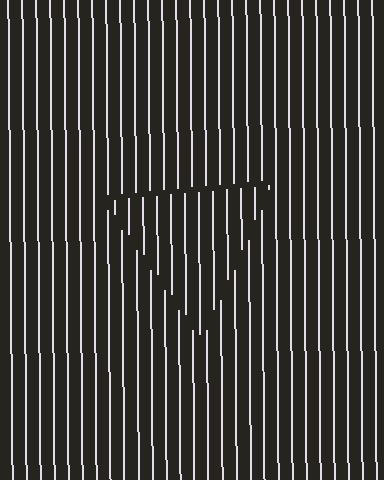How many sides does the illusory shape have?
3 sides — the line-ends trace a triangle.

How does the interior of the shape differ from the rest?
The interior of the shape contains the same grating, shifted by half a period — the contour is defined by the phase discontinuity where line-ends from the inner and outer gratings abut.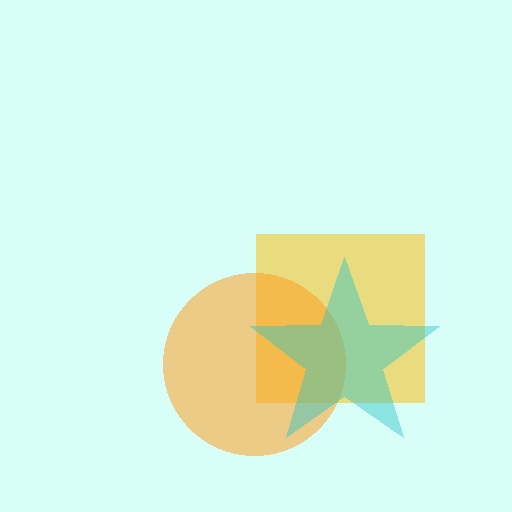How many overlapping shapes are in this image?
There are 3 overlapping shapes in the image.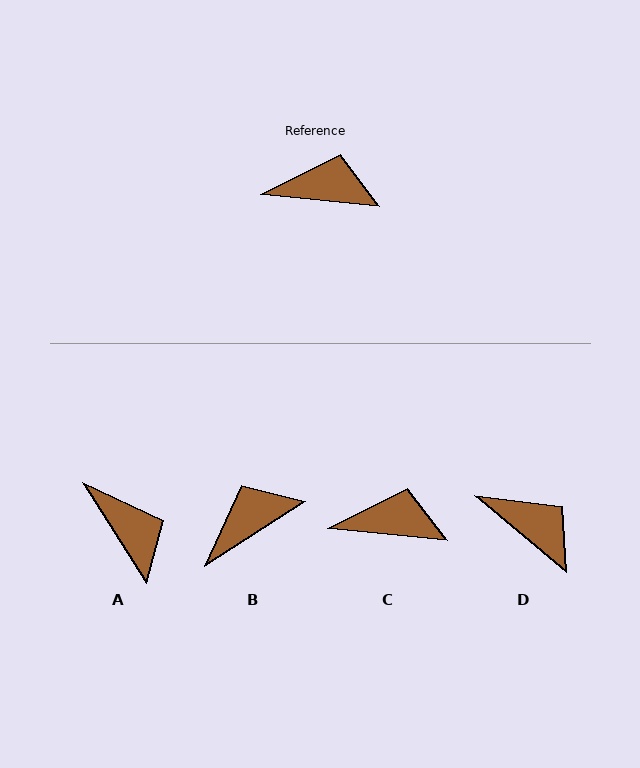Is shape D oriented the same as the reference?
No, it is off by about 34 degrees.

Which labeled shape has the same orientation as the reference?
C.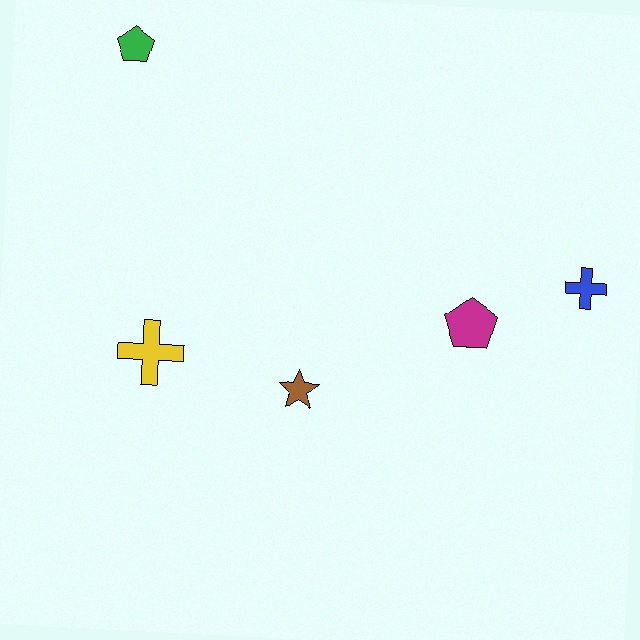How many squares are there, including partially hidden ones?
There are no squares.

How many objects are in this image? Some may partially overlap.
There are 5 objects.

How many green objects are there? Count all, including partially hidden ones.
There is 1 green object.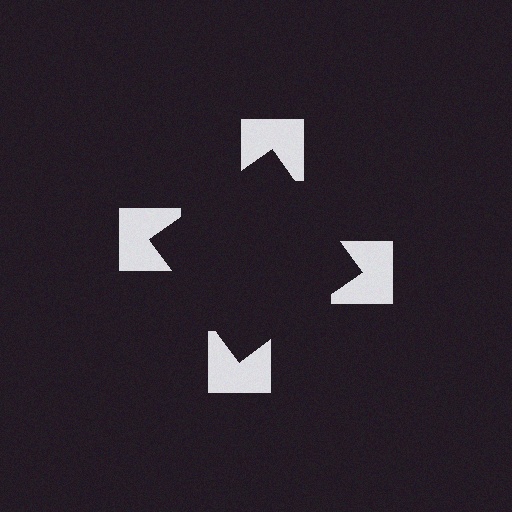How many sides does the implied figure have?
4 sides.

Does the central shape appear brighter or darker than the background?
It typically appears slightly darker than the background, even though no actual brightness change is drawn.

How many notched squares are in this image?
There are 4 — one at each vertex of the illusory square.